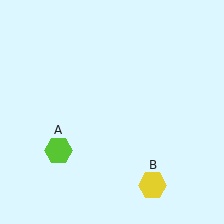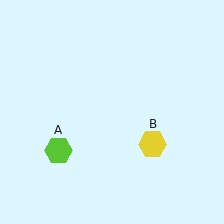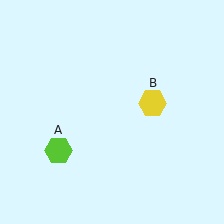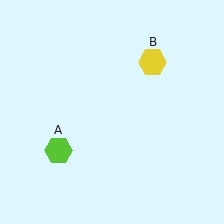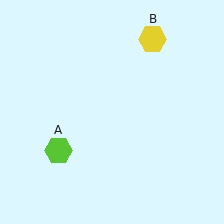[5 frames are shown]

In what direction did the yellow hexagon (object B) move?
The yellow hexagon (object B) moved up.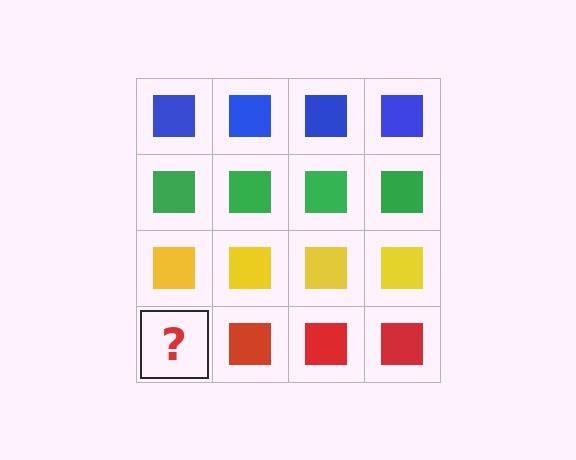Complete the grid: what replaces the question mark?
The question mark should be replaced with a red square.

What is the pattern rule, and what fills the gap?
The rule is that each row has a consistent color. The gap should be filled with a red square.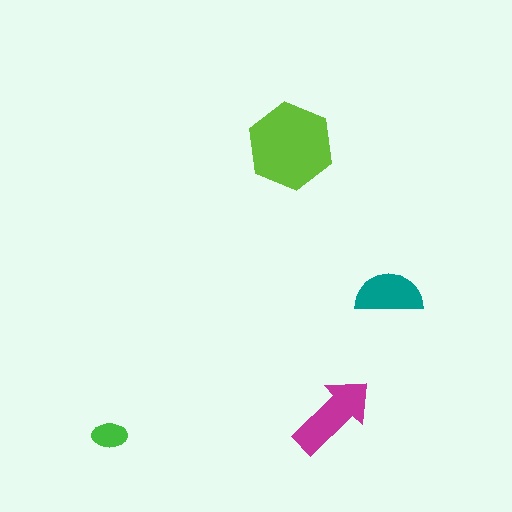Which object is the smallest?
The green ellipse.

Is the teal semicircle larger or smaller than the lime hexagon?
Smaller.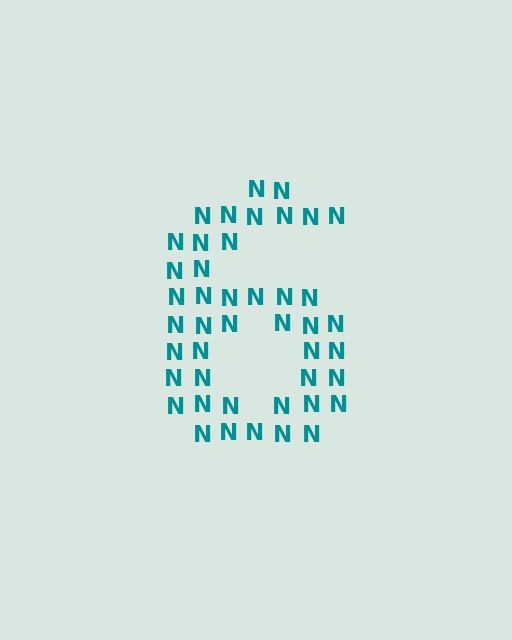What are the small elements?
The small elements are letter N's.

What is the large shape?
The large shape is the digit 6.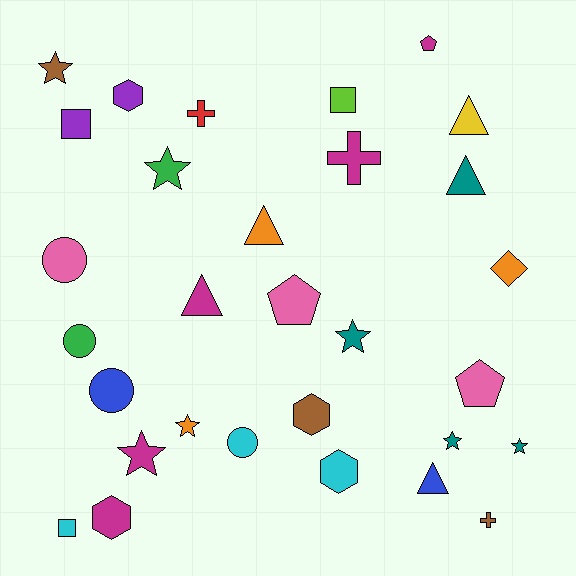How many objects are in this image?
There are 30 objects.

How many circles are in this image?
There are 4 circles.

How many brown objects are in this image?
There are 3 brown objects.